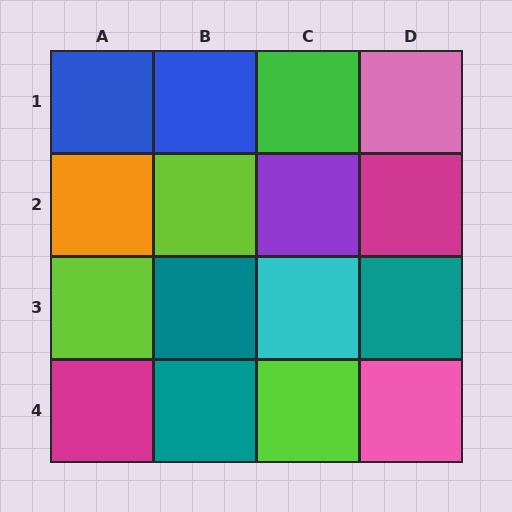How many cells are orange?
1 cell is orange.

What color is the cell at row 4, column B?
Teal.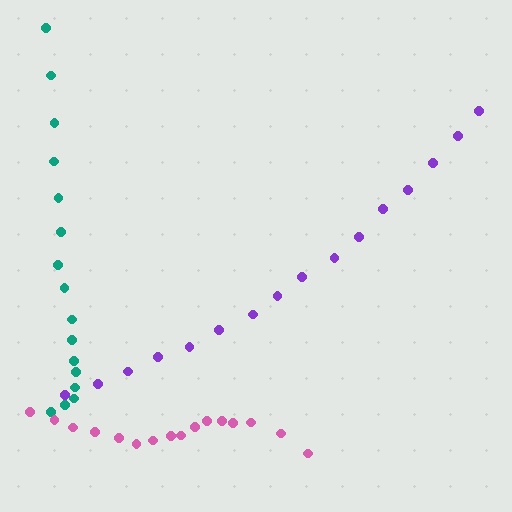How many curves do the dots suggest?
There are 3 distinct paths.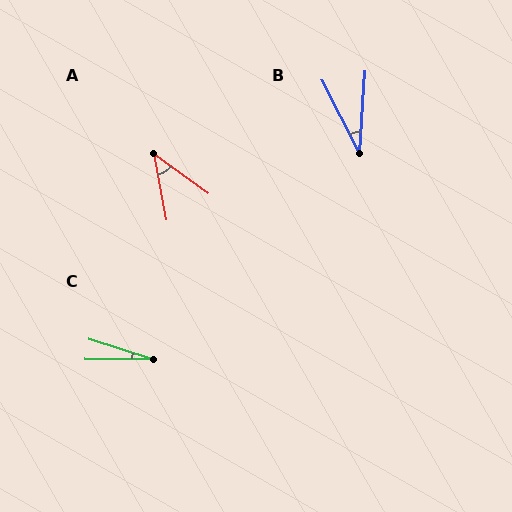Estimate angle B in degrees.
Approximately 31 degrees.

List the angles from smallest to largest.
C (17°), B (31°), A (43°).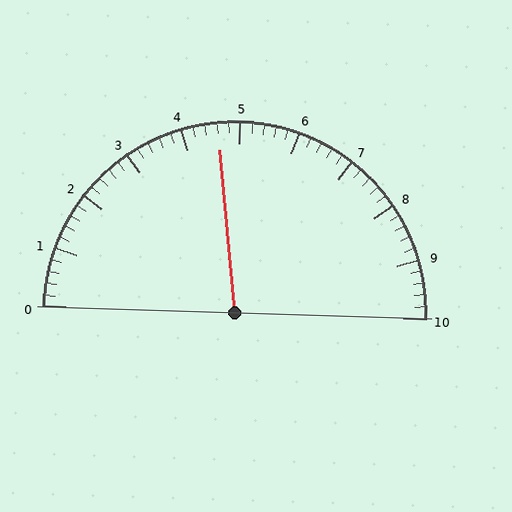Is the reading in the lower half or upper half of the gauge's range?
The reading is in the lower half of the range (0 to 10).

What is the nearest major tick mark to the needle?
The nearest major tick mark is 5.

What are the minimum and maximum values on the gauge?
The gauge ranges from 0 to 10.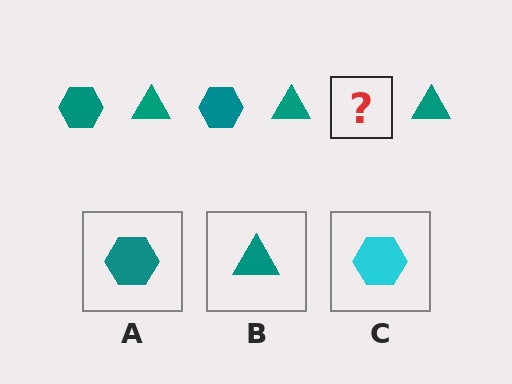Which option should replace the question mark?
Option A.